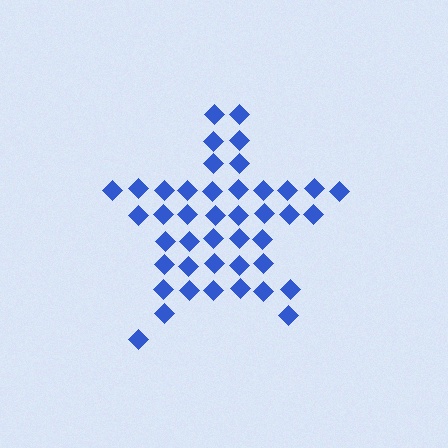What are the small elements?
The small elements are diamonds.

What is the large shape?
The large shape is a star.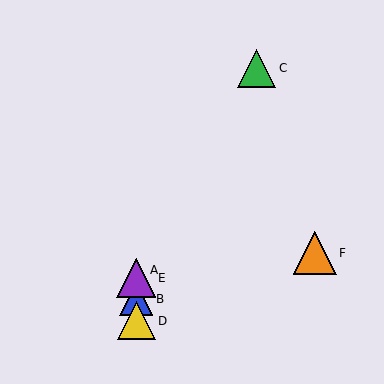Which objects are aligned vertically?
Objects A, B, D, E are aligned vertically.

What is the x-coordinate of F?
Object F is at x≈315.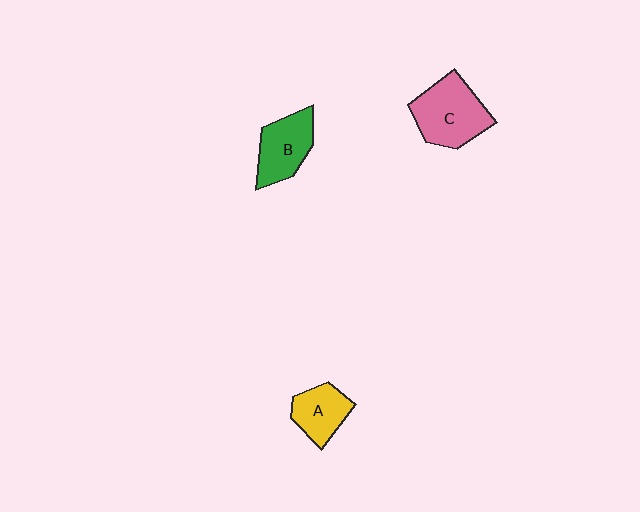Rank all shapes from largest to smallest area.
From largest to smallest: C (pink), B (green), A (yellow).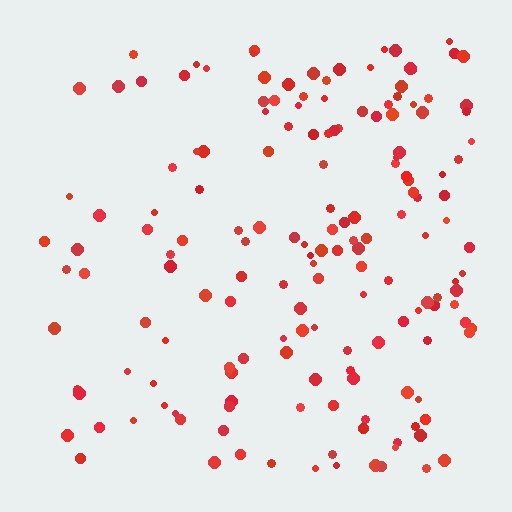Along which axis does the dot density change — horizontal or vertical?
Horizontal.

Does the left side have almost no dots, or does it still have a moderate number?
Still a moderate number, just noticeably fewer than the right.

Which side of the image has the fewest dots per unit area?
The left.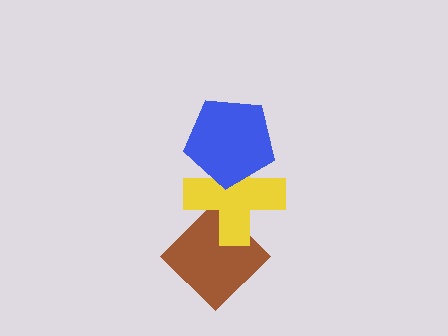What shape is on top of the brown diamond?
The yellow cross is on top of the brown diamond.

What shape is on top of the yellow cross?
The blue pentagon is on top of the yellow cross.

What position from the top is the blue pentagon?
The blue pentagon is 1st from the top.